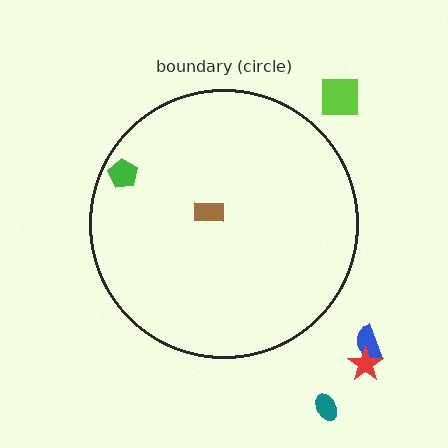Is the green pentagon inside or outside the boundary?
Inside.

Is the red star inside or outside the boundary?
Outside.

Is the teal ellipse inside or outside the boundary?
Outside.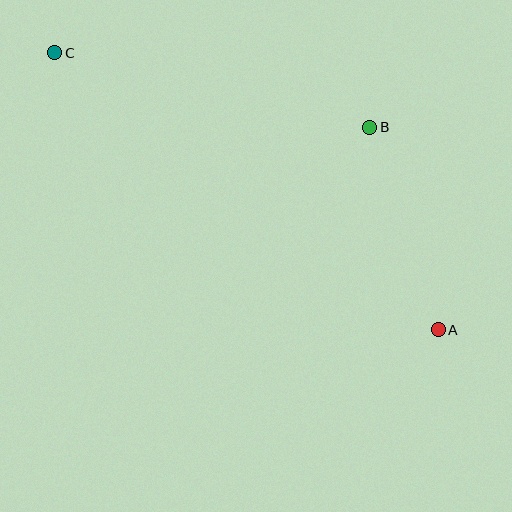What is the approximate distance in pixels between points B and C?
The distance between B and C is approximately 324 pixels.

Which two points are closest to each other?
Points A and B are closest to each other.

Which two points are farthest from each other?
Points A and C are farthest from each other.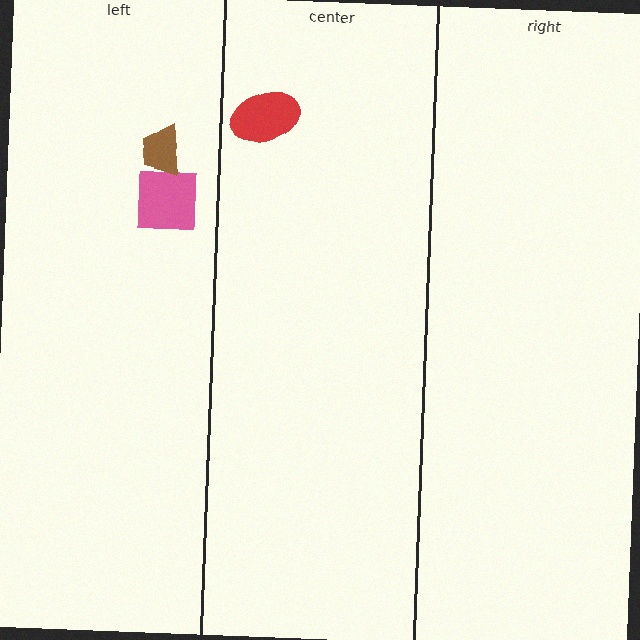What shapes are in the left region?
The pink square, the brown trapezoid.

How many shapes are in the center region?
1.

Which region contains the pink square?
The left region.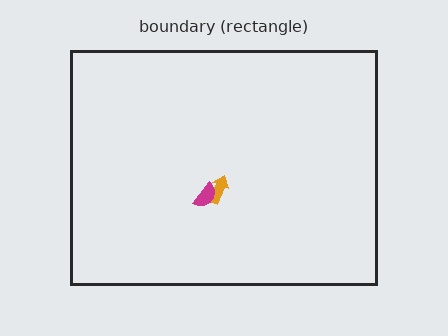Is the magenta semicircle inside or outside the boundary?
Inside.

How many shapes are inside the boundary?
2 inside, 0 outside.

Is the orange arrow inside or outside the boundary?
Inside.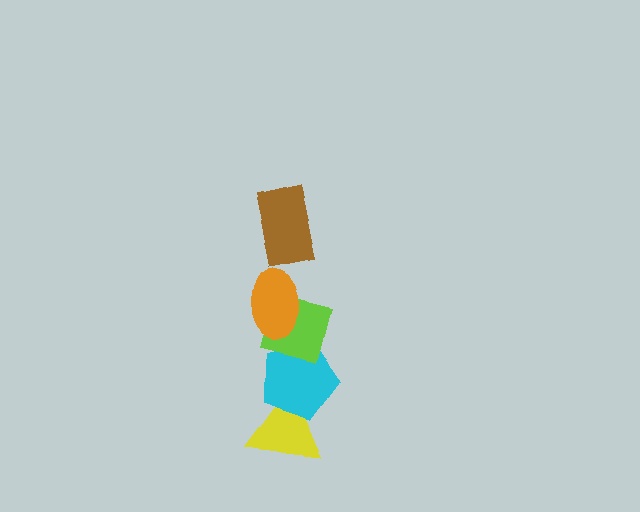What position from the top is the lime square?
The lime square is 3rd from the top.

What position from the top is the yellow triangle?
The yellow triangle is 5th from the top.